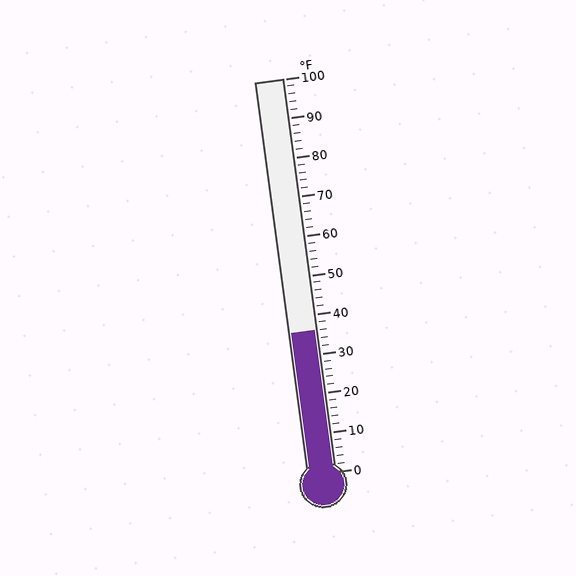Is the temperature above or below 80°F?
The temperature is below 80°F.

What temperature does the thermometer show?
The thermometer shows approximately 36°F.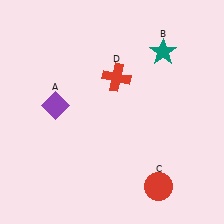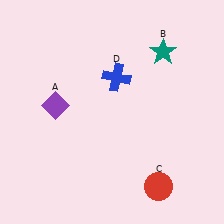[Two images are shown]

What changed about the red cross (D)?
In Image 1, D is red. In Image 2, it changed to blue.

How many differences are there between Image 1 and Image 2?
There is 1 difference between the two images.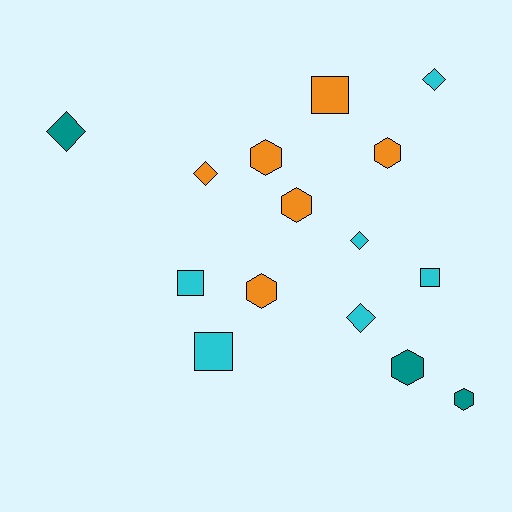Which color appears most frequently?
Cyan, with 6 objects.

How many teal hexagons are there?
There are 2 teal hexagons.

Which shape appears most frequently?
Hexagon, with 6 objects.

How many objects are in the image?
There are 15 objects.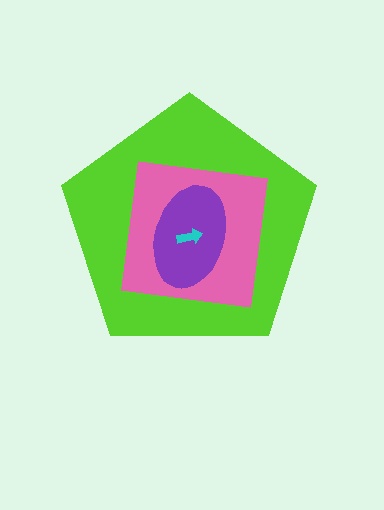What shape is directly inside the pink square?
The purple ellipse.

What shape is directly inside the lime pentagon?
The pink square.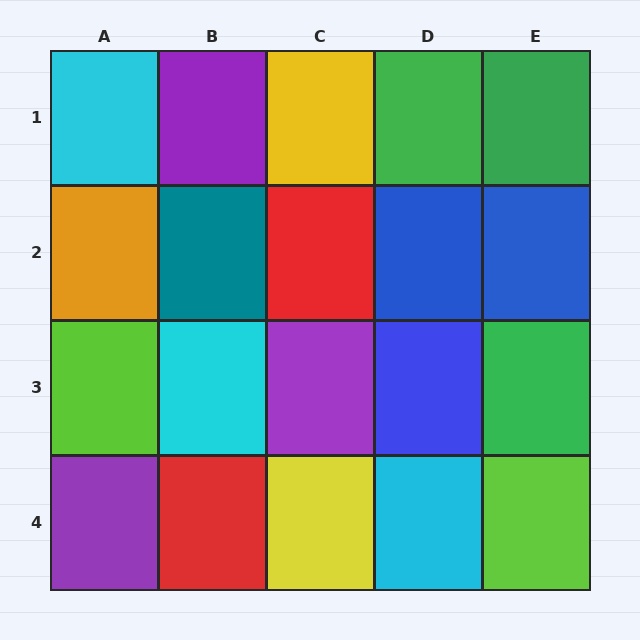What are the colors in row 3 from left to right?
Lime, cyan, purple, blue, green.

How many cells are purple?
3 cells are purple.